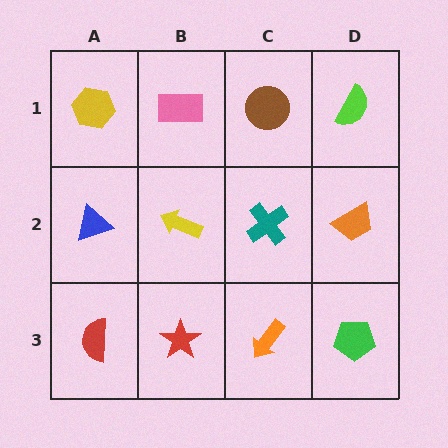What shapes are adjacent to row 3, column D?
An orange trapezoid (row 2, column D), an orange arrow (row 3, column C).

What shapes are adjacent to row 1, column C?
A teal cross (row 2, column C), a pink rectangle (row 1, column B), a lime semicircle (row 1, column D).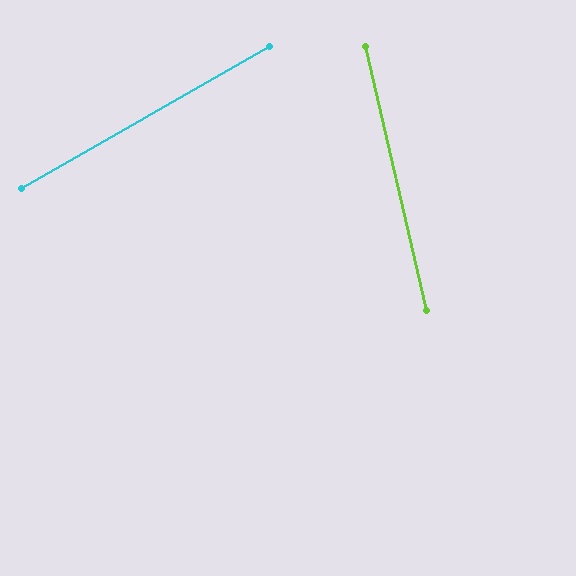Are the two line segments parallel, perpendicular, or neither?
Neither parallel nor perpendicular — they differ by about 73°.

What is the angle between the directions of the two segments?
Approximately 73 degrees.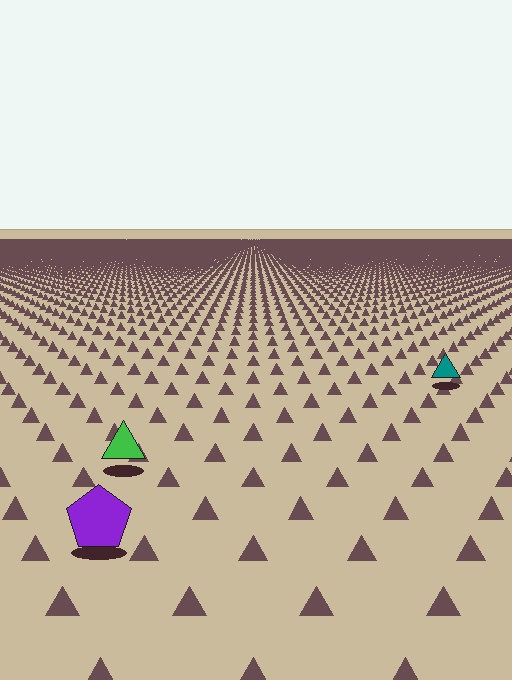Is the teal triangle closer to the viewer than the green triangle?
No. The green triangle is closer — you can tell from the texture gradient: the ground texture is coarser near it.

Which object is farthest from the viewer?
The teal triangle is farthest from the viewer. It appears smaller and the ground texture around it is denser.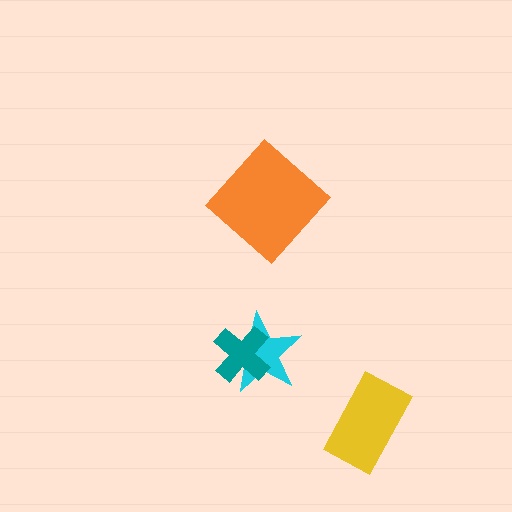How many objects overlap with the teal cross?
1 object overlaps with the teal cross.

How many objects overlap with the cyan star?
1 object overlaps with the cyan star.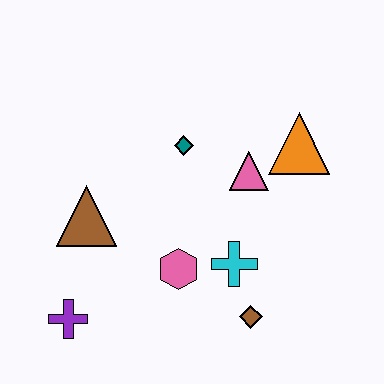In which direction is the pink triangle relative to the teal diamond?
The pink triangle is to the right of the teal diamond.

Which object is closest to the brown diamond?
The cyan cross is closest to the brown diamond.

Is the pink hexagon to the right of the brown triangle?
Yes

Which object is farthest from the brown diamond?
The brown triangle is farthest from the brown diamond.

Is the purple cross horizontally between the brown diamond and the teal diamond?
No